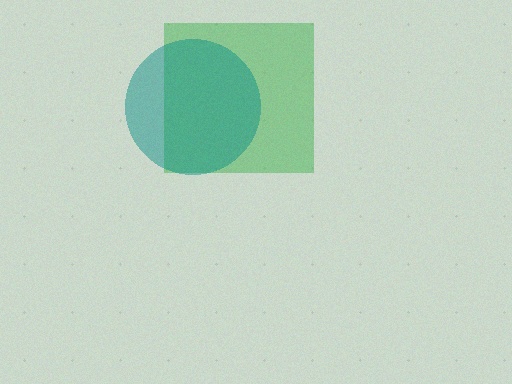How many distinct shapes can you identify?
There are 2 distinct shapes: a green square, a teal circle.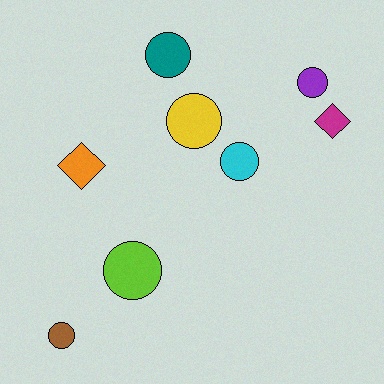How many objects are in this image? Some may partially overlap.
There are 8 objects.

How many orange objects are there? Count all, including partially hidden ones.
There is 1 orange object.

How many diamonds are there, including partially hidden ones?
There are 2 diamonds.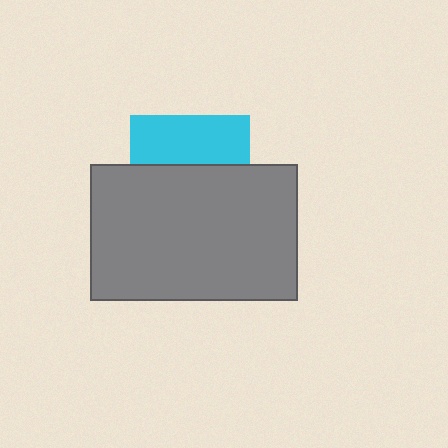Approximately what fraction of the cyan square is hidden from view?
Roughly 60% of the cyan square is hidden behind the gray rectangle.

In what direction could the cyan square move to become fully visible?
The cyan square could move up. That would shift it out from behind the gray rectangle entirely.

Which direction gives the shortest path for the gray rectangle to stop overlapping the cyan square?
Moving down gives the shortest separation.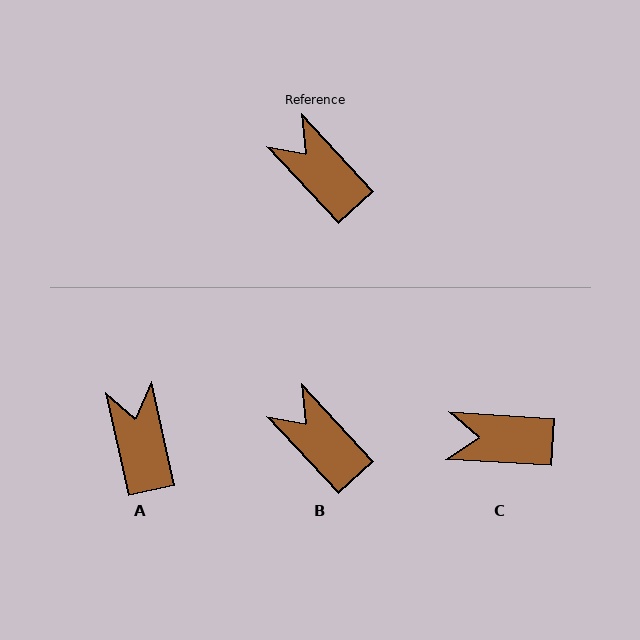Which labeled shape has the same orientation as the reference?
B.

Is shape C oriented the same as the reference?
No, it is off by about 43 degrees.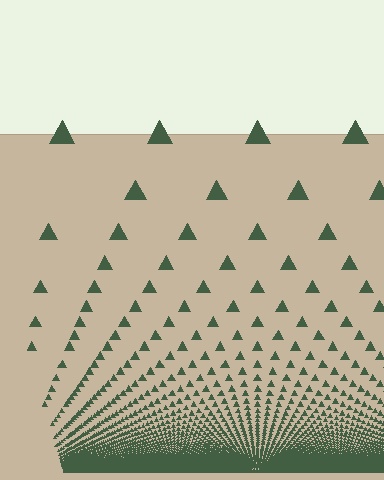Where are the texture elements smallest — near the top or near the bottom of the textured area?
Near the bottom.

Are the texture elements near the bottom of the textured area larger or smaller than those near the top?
Smaller. The gradient is inverted — elements near the bottom are smaller and denser.